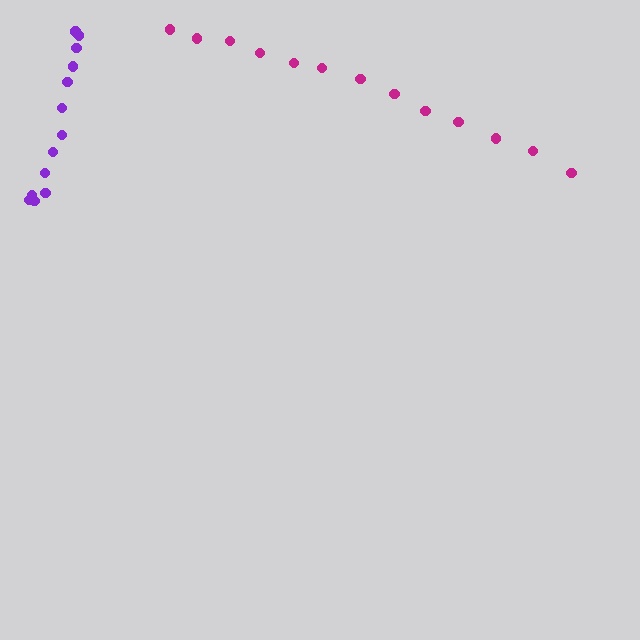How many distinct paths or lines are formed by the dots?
There are 2 distinct paths.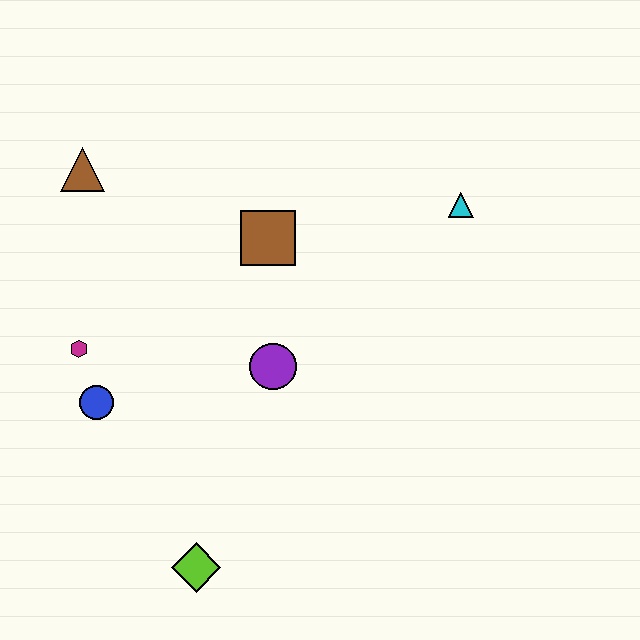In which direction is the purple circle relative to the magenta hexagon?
The purple circle is to the right of the magenta hexagon.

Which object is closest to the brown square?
The purple circle is closest to the brown square.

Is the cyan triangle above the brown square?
Yes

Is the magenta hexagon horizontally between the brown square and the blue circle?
No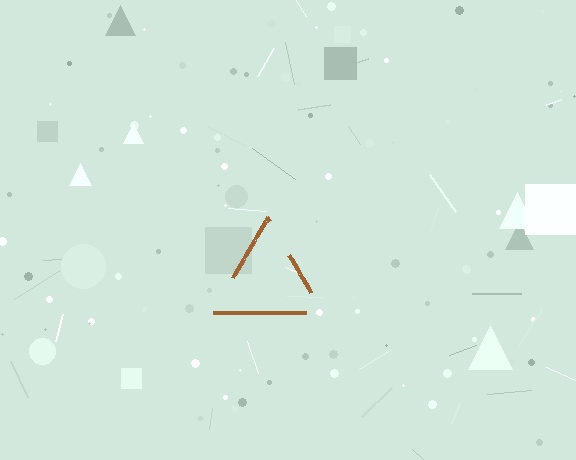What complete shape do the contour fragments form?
The contour fragments form a triangle.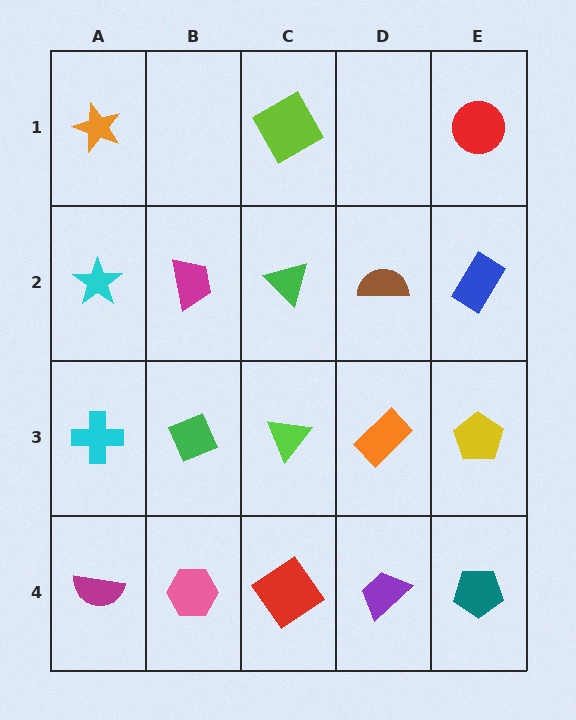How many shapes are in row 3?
5 shapes.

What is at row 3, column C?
A lime triangle.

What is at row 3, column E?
A yellow pentagon.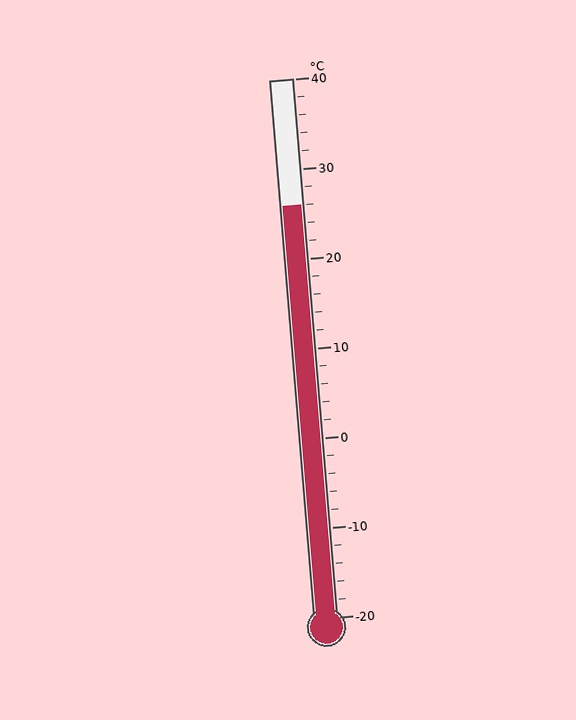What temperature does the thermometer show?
The thermometer shows approximately 26°C.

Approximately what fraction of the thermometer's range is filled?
The thermometer is filled to approximately 75% of its range.